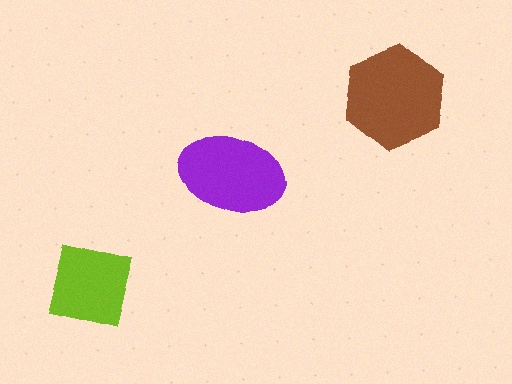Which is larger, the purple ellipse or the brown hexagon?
The brown hexagon.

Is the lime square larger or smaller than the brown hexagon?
Smaller.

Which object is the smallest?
The lime square.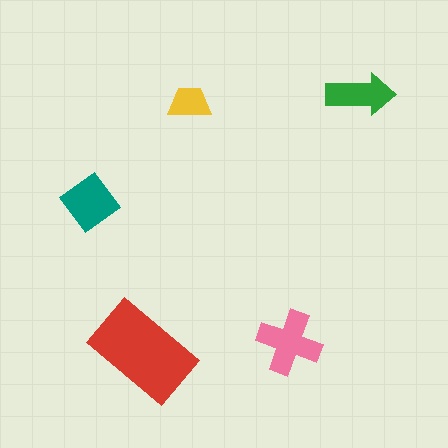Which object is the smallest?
The yellow trapezoid.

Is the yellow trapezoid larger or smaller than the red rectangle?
Smaller.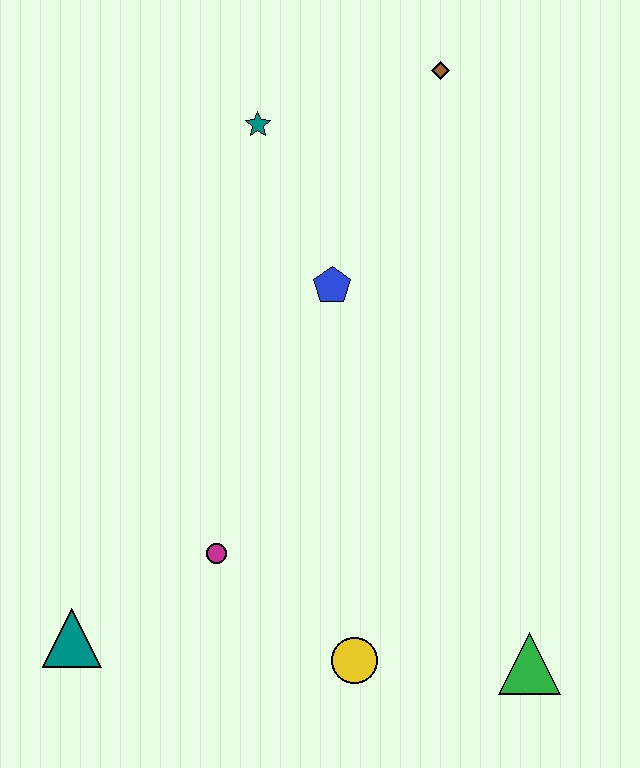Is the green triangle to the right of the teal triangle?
Yes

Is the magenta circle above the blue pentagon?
No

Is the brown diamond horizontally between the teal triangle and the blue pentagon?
No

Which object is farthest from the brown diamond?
The teal triangle is farthest from the brown diamond.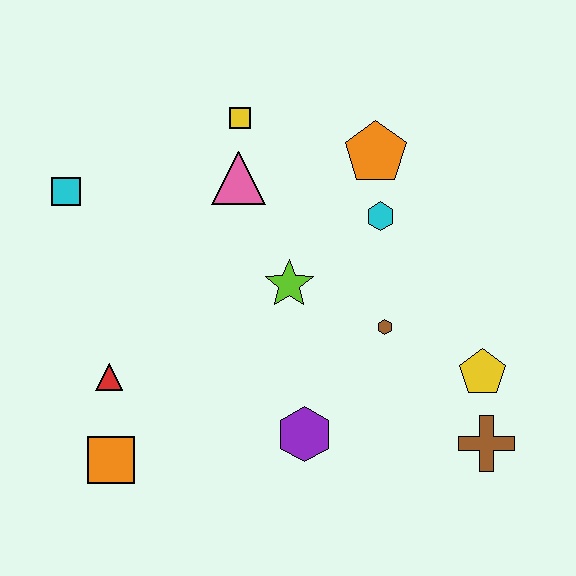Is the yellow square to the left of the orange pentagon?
Yes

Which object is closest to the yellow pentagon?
The brown cross is closest to the yellow pentagon.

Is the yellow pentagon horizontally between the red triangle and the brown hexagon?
No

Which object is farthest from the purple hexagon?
The cyan square is farthest from the purple hexagon.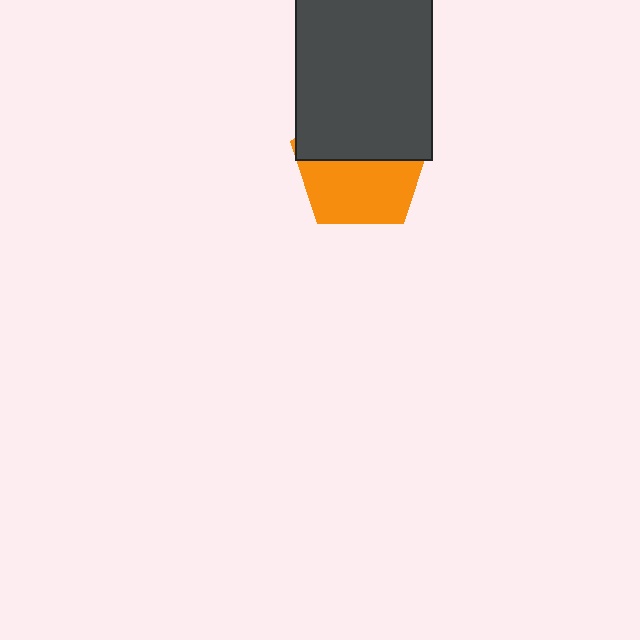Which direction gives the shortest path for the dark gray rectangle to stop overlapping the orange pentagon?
Moving up gives the shortest separation.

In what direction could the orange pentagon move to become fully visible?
The orange pentagon could move down. That would shift it out from behind the dark gray rectangle entirely.